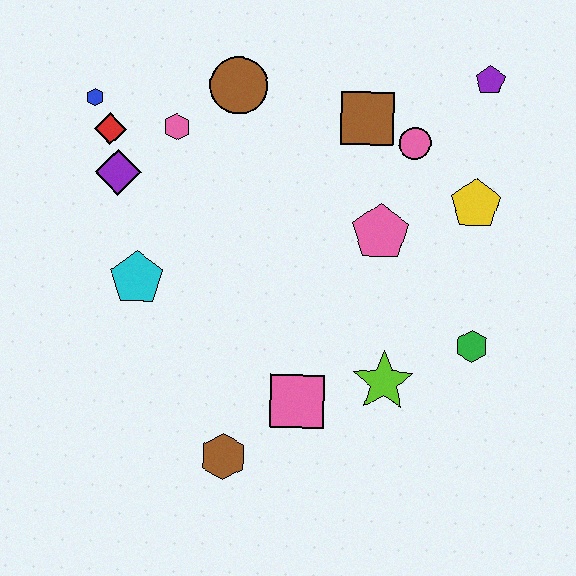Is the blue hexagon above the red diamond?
Yes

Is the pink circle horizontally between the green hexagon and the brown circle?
Yes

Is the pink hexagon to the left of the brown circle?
Yes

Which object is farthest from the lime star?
The blue hexagon is farthest from the lime star.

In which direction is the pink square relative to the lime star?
The pink square is to the left of the lime star.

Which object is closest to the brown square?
The pink circle is closest to the brown square.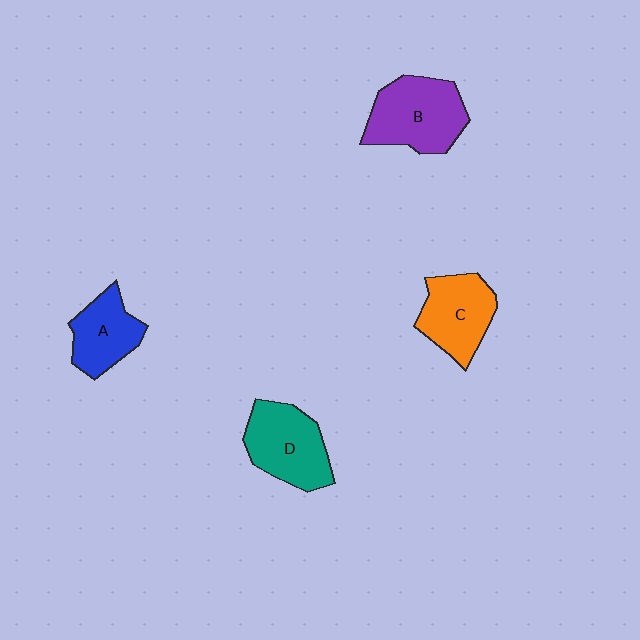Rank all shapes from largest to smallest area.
From largest to smallest: B (purple), D (teal), C (orange), A (blue).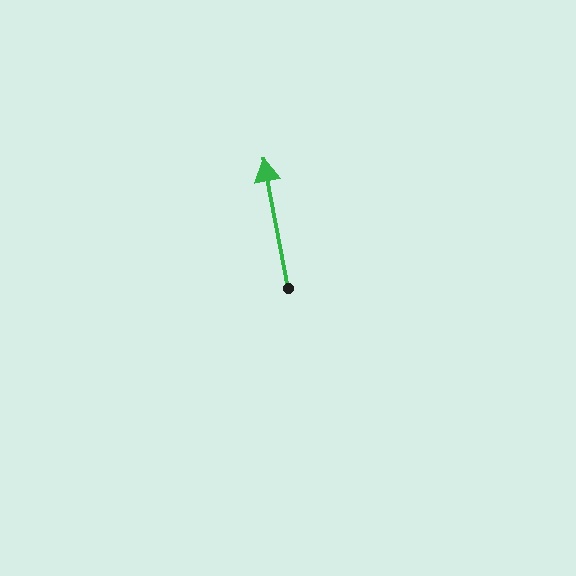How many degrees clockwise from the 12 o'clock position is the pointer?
Approximately 349 degrees.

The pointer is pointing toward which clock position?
Roughly 12 o'clock.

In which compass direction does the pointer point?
North.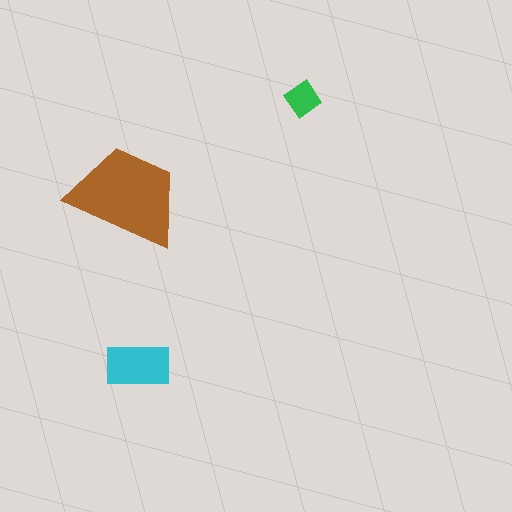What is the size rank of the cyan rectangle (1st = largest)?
2nd.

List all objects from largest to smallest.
The brown trapezoid, the cyan rectangle, the green diamond.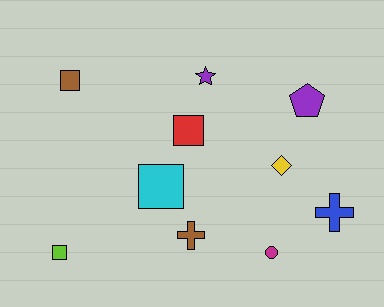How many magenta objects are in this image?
There is 1 magenta object.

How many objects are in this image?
There are 10 objects.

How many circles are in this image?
There is 1 circle.